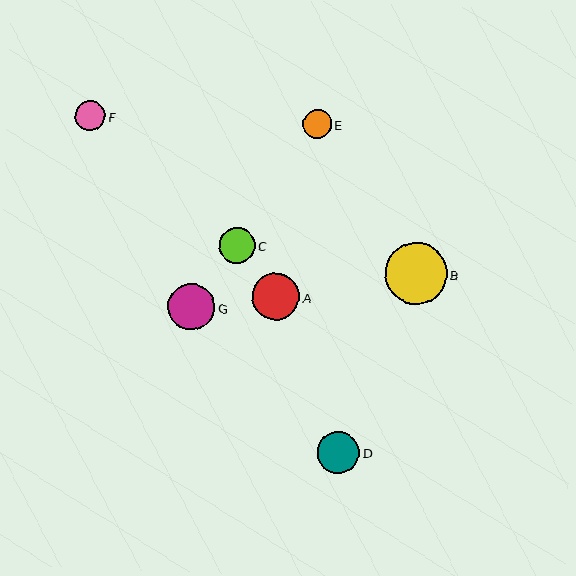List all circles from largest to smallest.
From largest to smallest: B, A, G, D, C, F, E.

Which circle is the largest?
Circle B is the largest with a size of approximately 62 pixels.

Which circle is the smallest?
Circle E is the smallest with a size of approximately 29 pixels.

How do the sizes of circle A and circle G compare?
Circle A and circle G are approximately the same size.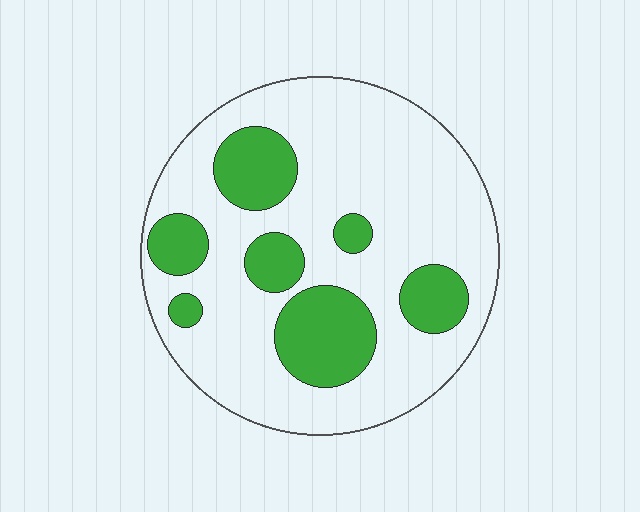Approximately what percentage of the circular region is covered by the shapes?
Approximately 25%.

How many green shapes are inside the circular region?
7.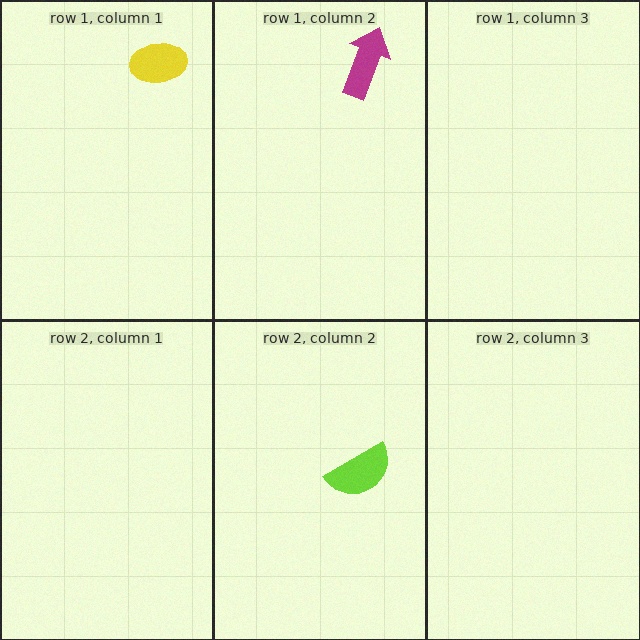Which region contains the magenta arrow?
The row 1, column 2 region.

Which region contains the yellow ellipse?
The row 1, column 1 region.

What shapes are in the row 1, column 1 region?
The yellow ellipse.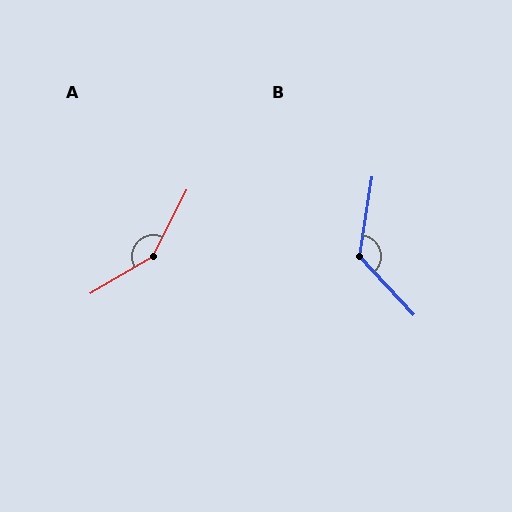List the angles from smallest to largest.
B (128°), A (147°).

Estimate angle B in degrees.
Approximately 128 degrees.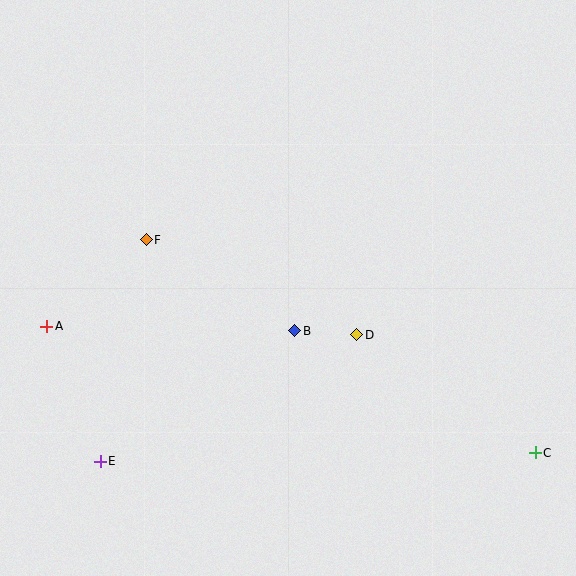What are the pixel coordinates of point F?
Point F is at (146, 240).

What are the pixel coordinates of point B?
Point B is at (295, 331).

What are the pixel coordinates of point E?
Point E is at (100, 461).